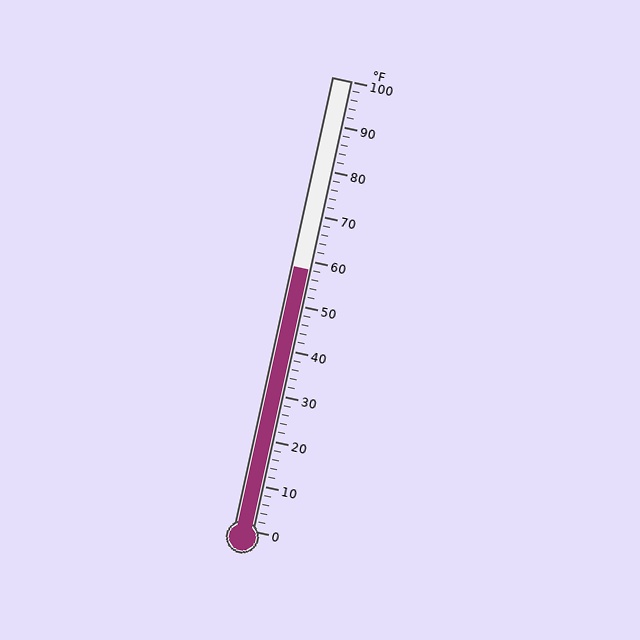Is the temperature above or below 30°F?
The temperature is above 30°F.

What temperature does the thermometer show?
The thermometer shows approximately 58°F.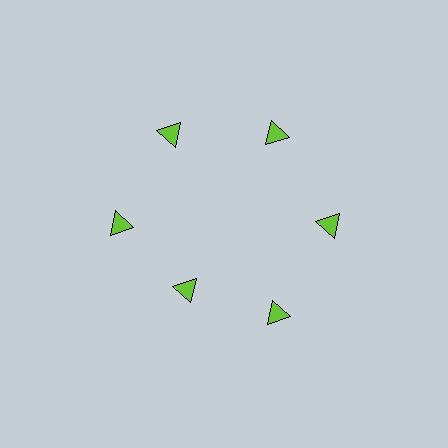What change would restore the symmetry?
The symmetry would be restored by moving it outward, back onto the ring so that all 6 triangles sit at equal angles and equal distance from the center.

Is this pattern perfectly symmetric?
No. The 6 lime triangles are arranged in a ring, but one element near the 7 o'clock position is pulled inward toward the center, breaking the 6-fold rotational symmetry.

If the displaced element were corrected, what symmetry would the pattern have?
It would have 6-fold rotational symmetry — the pattern would map onto itself every 60 degrees.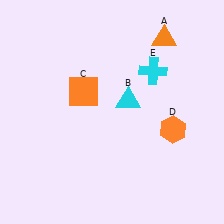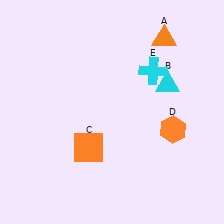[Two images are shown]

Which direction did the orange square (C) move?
The orange square (C) moved down.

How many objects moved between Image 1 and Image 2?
2 objects moved between the two images.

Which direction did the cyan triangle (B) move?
The cyan triangle (B) moved right.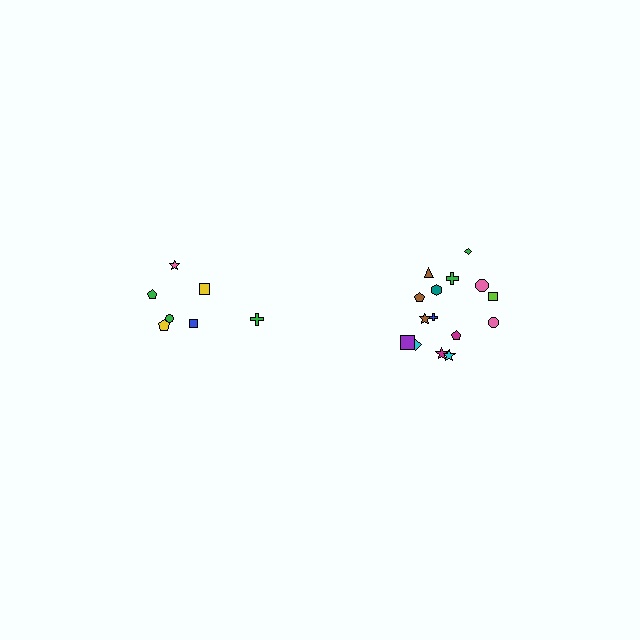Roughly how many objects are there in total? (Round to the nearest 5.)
Roughly 20 objects in total.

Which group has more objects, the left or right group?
The right group.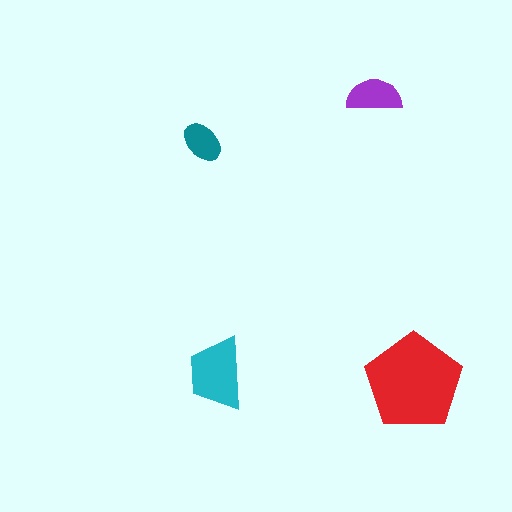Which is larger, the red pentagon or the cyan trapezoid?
The red pentagon.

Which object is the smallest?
The teal ellipse.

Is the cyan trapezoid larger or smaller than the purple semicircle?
Larger.